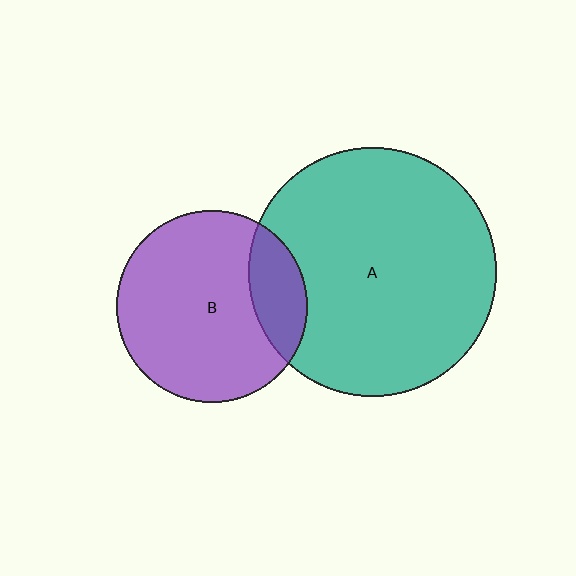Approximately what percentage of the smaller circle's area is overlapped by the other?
Approximately 20%.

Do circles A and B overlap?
Yes.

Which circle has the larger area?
Circle A (teal).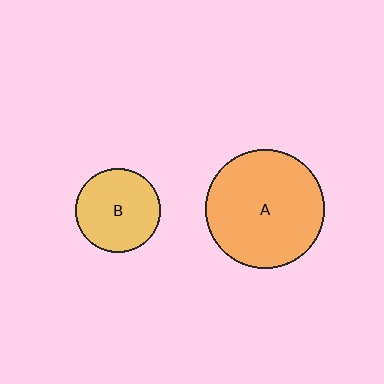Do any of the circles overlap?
No, none of the circles overlap.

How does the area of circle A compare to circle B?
Approximately 2.0 times.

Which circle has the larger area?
Circle A (orange).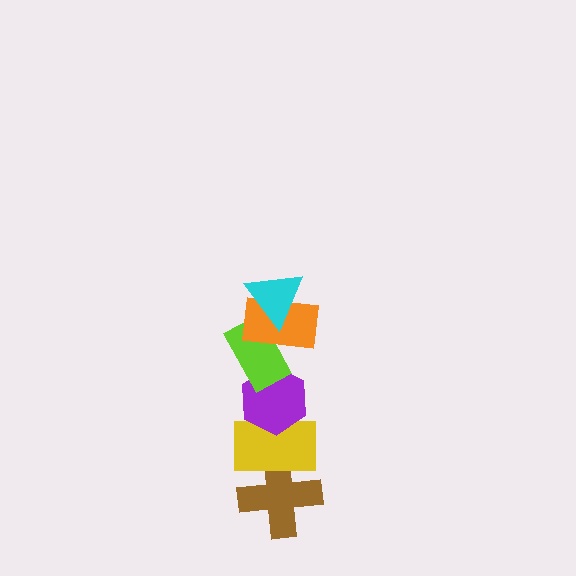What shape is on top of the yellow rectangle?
The purple hexagon is on top of the yellow rectangle.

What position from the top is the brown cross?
The brown cross is 6th from the top.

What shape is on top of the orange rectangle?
The cyan triangle is on top of the orange rectangle.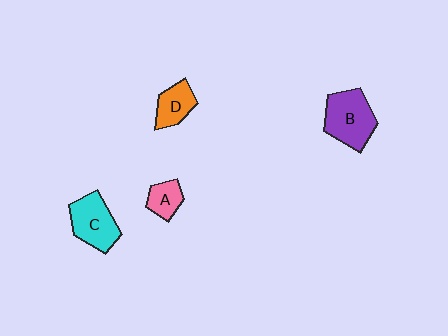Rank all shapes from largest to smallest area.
From largest to smallest: B (purple), C (cyan), D (orange), A (pink).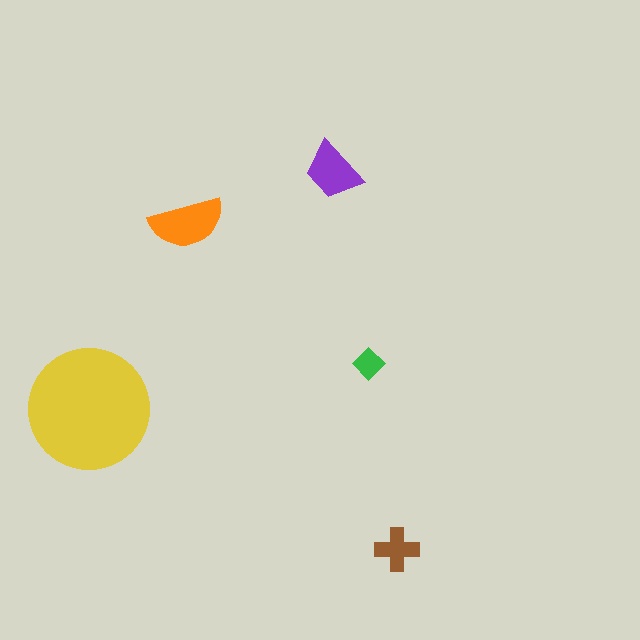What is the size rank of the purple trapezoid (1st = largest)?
3rd.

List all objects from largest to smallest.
The yellow circle, the orange semicircle, the purple trapezoid, the brown cross, the green diamond.